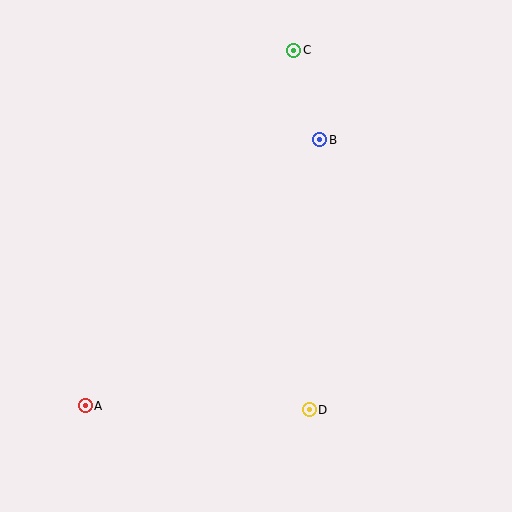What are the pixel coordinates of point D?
Point D is at (309, 410).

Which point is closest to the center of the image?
Point B at (320, 140) is closest to the center.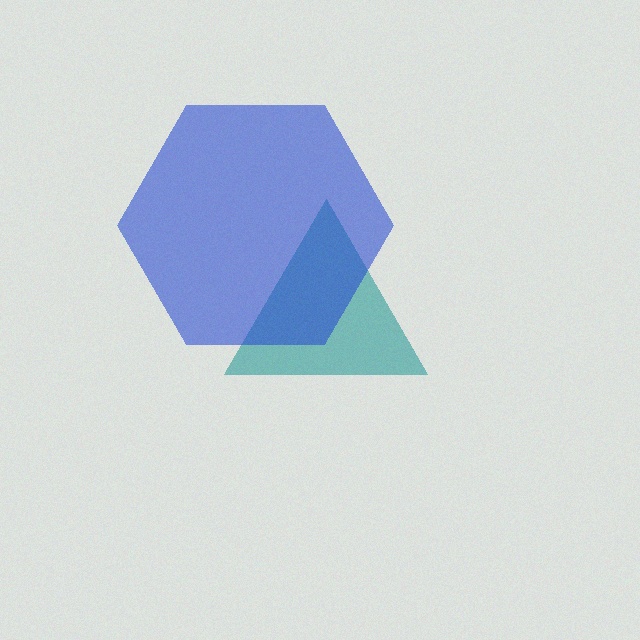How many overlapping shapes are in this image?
There are 2 overlapping shapes in the image.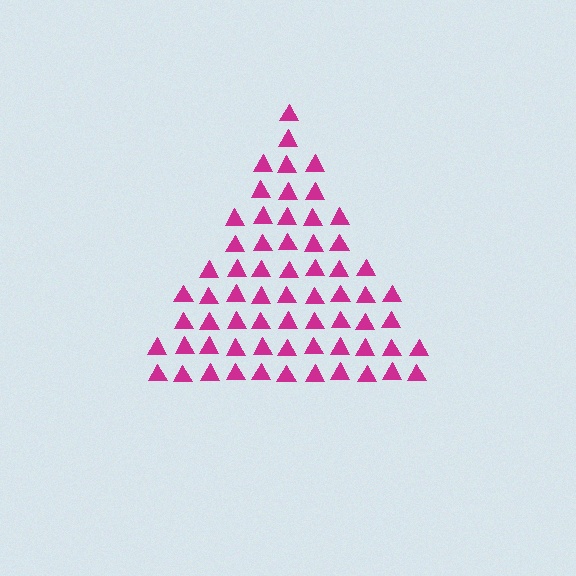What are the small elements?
The small elements are triangles.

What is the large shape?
The large shape is a triangle.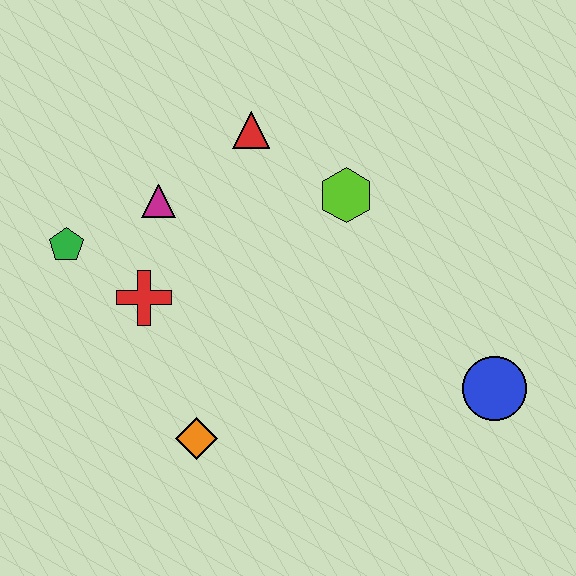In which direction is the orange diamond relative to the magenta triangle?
The orange diamond is below the magenta triangle.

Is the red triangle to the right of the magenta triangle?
Yes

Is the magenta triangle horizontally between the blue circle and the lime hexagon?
No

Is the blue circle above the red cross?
No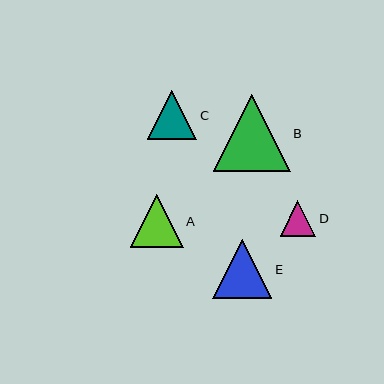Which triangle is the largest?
Triangle B is the largest with a size of approximately 77 pixels.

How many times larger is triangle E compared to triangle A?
Triangle E is approximately 1.1 times the size of triangle A.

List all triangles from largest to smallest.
From largest to smallest: B, E, A, C, D.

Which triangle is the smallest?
Triangle D is the smallest with a size of approximately 36 pixels.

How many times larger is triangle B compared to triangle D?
Triangle B is approximately 2.1 times the size of triangle D.